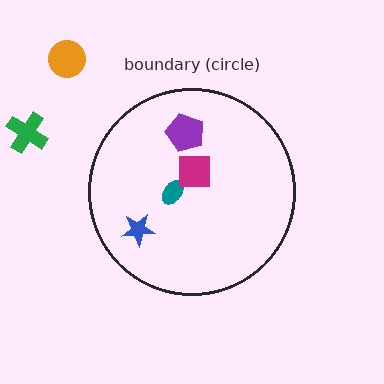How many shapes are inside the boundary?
4 inside, 2 outside.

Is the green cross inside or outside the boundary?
Outside.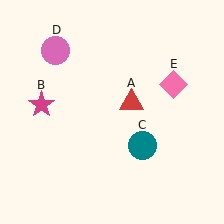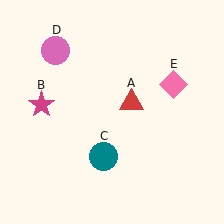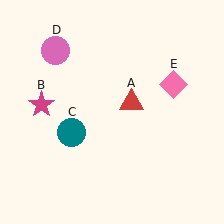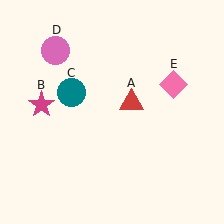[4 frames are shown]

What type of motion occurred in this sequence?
The teal circle (object C) rotated clockwise around the center of the scene.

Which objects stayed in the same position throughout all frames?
Red triangle (object A) and magenta star (object B) and pink circle (object D) and pink diamond (object E) remained stationary.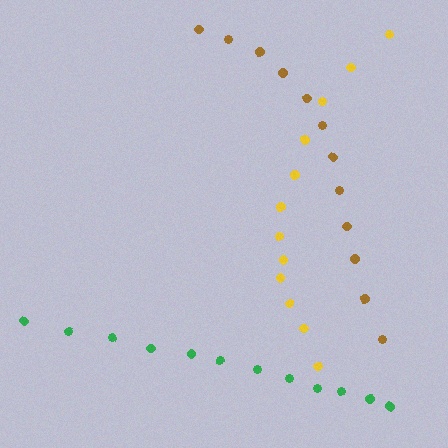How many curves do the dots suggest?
There are 3 distinct paths.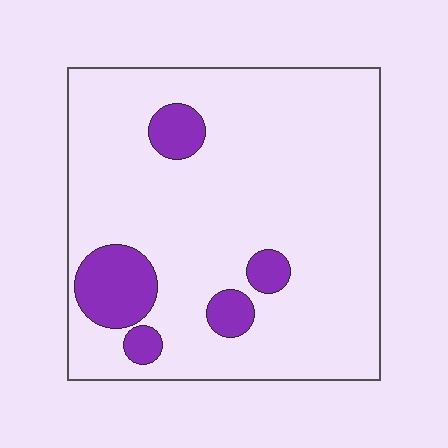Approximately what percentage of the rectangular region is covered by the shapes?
Approximately 15%.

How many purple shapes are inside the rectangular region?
5.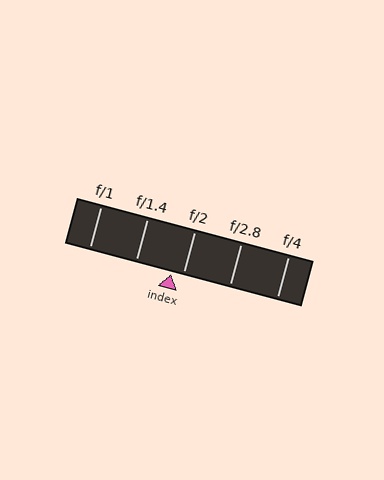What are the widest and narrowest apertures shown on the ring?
The widest aperture shown is f/1 and the narrowest is f/4.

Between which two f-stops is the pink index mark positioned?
The index mark is between f/1.4 and f/2.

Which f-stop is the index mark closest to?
The index mark is closest to f/2.